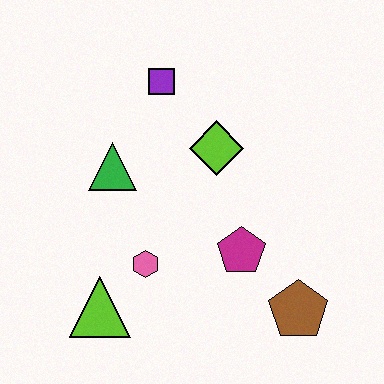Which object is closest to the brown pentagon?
The magenta pentagon is closest to the brown pentagon.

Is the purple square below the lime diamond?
No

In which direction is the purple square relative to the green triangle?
The purple square is above the green triangle.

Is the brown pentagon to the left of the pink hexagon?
No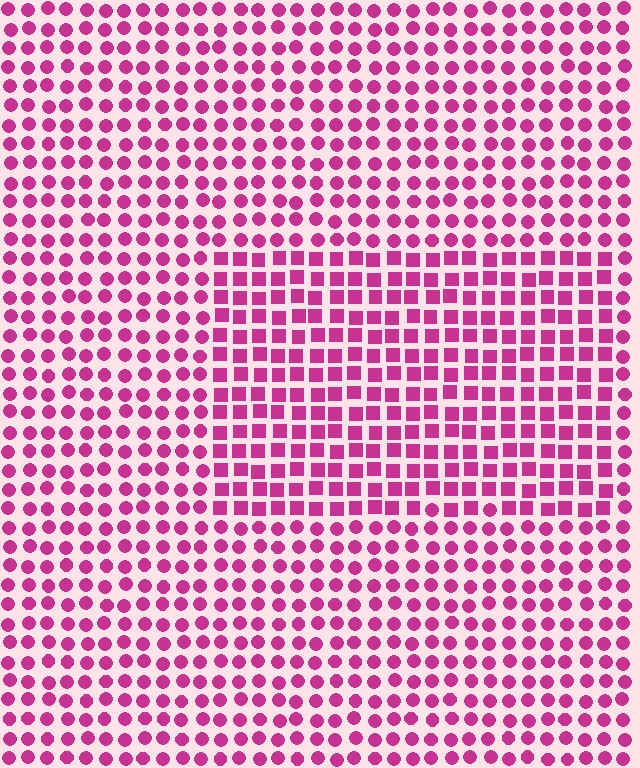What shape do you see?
I see a rectangle.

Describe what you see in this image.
The image is filled with small magenta elements arranged in a uniform grid. A rectangle-shaped region contains squares, while the surrounding area contains circles. The boundary is defined purely by the change in element shape.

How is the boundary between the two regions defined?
The boundary is defined by a change in element shape: squares inside vs. circles outside. All elements share the same color and spacing.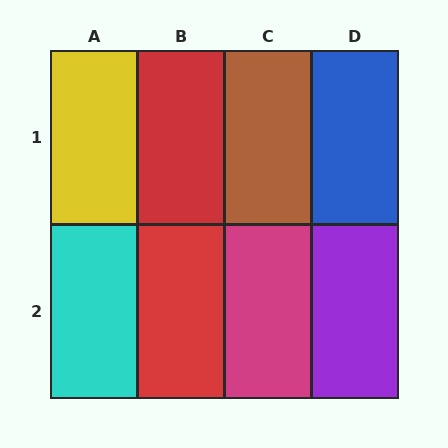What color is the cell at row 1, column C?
Brown.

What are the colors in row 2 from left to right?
Cyan, red, magenta, purple.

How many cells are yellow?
1 cell is yellow.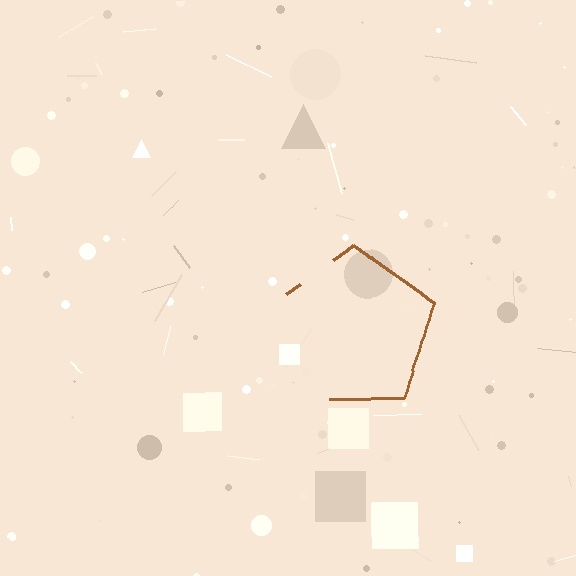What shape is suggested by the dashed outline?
The dashed outline suggests a pentagon.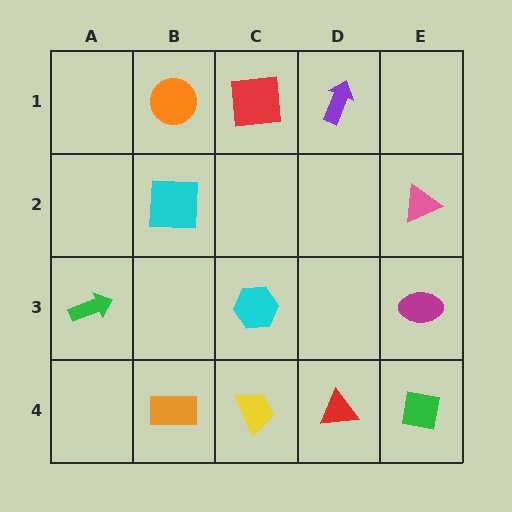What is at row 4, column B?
An orange rectangle.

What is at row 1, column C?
A red square.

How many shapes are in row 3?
3 shapes.